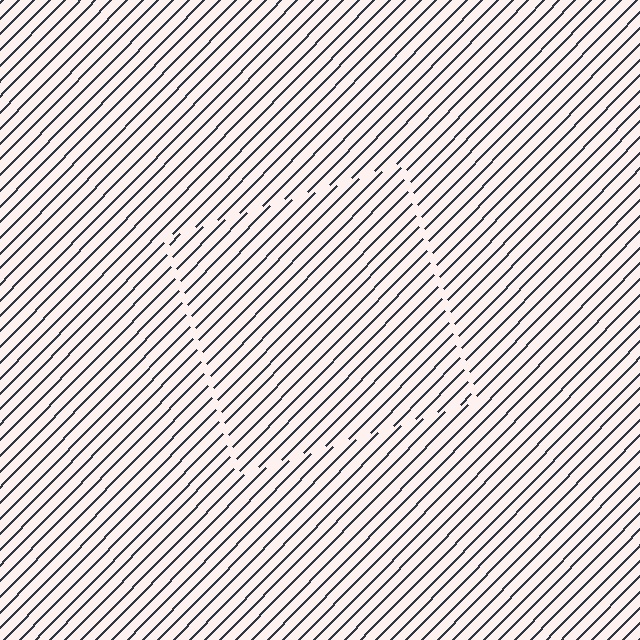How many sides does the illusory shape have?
4 sides — the line-ends trace a square.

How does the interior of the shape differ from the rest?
The interior of the shape contains the same grating, shifted by half a period — the contour is defined by the phase discontinuity where line-ends from the inner and outer gratings abut.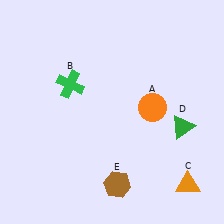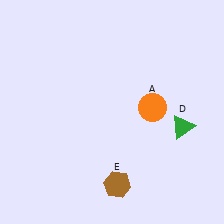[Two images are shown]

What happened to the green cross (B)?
The green cross (B) was removed in Image 2. It was in the top-left area of Image 1.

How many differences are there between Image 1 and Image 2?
There are 2 differences between the two images.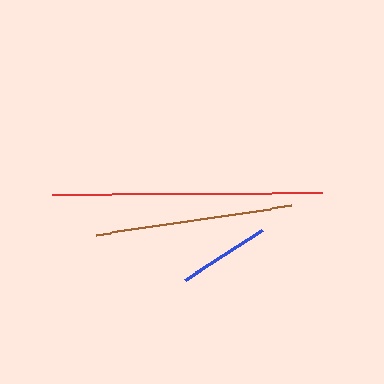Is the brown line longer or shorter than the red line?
The red line is longer than the brown line.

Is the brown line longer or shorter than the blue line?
The brown line is longer than the blue line.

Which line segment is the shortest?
The blue line is the shortest at approximately 92 pixels.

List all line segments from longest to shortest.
From longest to shortest: red, brown, blue.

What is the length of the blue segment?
The blue segment is approximately 92 pixels long.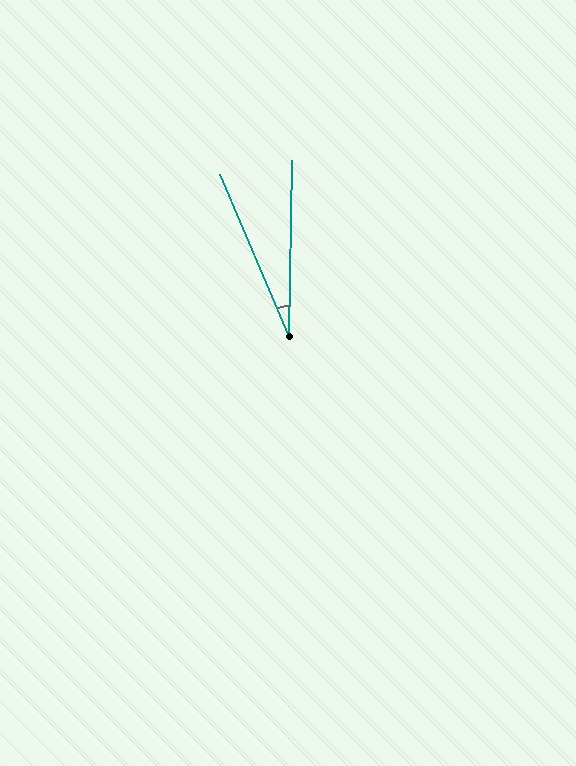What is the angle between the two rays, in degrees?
Approximately 24 degrees.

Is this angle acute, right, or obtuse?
It is acute.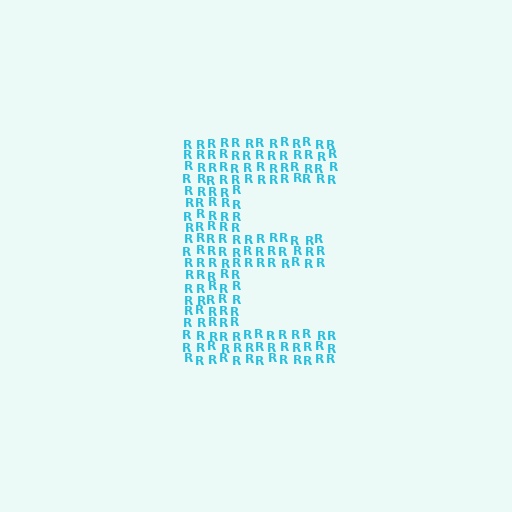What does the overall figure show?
The overall figure shows the letter E.